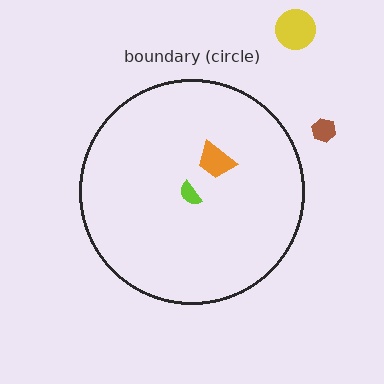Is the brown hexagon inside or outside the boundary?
Outside.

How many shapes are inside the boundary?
2 inside, 2 outside.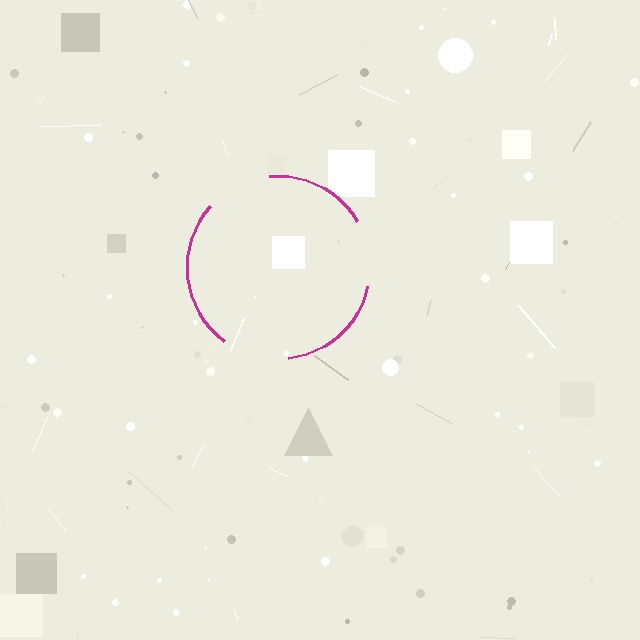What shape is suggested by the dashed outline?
The dashed outline suggests a circle.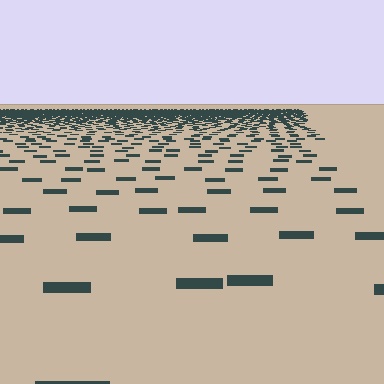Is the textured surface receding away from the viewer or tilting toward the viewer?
The surface is receding away from the viewer. Texture elements get smaller and denser toward the top.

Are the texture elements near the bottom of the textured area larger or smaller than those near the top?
Larger. Near the bottom, elements are closer to the viewer and appear at a bigger on-screen size.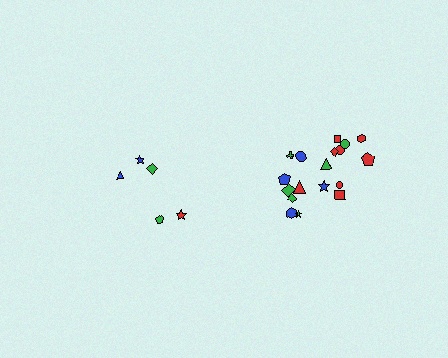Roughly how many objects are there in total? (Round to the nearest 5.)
Roughly 25 objects in total.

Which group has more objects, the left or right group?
The right group.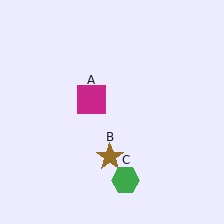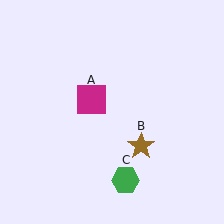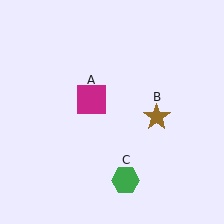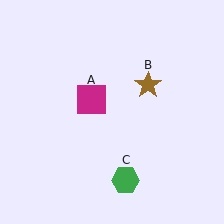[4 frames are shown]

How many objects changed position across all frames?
1 object changed position: brown star (object B).